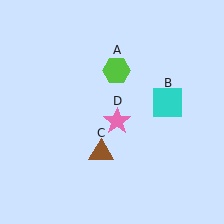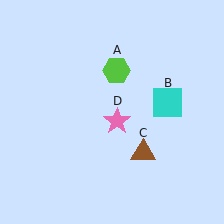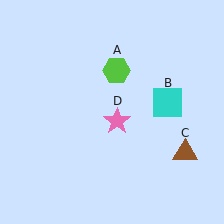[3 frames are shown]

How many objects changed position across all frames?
1 object changed position: brown triangle (object C).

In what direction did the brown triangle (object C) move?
The brown triangle (object C) moved right.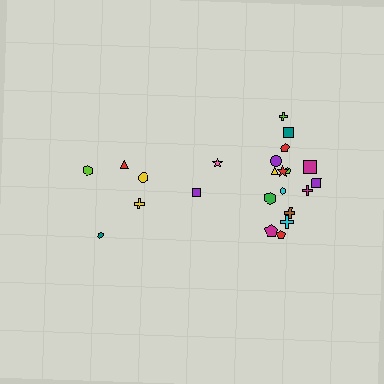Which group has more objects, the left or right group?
The right group.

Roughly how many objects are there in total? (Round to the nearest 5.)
Roughly 25 objects in total.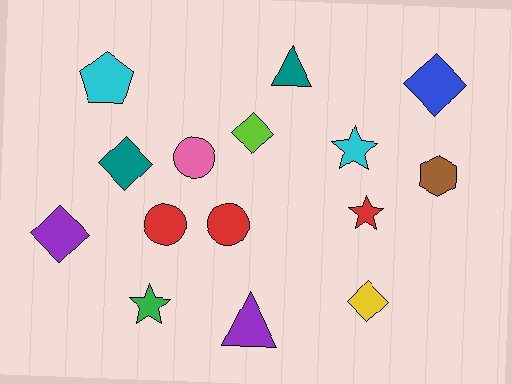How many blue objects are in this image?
There is 1 blue object.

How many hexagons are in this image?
There is 1 hexagon.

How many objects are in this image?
There are 15 objects.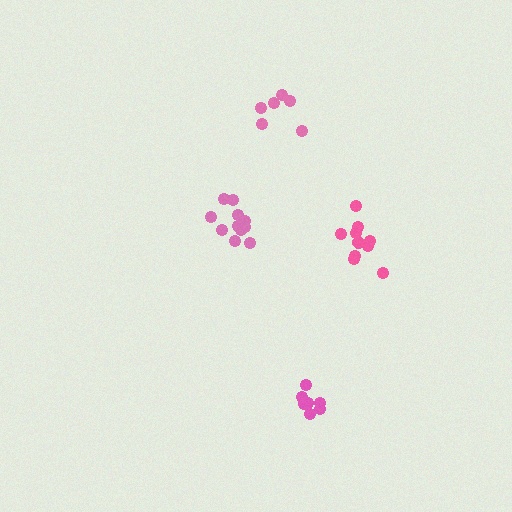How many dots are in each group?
Group 1: 6 dots, Group 2: 11 dots, Group 3: 7 dots, Group 4: 10 dots (34 total).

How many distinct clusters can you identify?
There are 4 distinct clusters.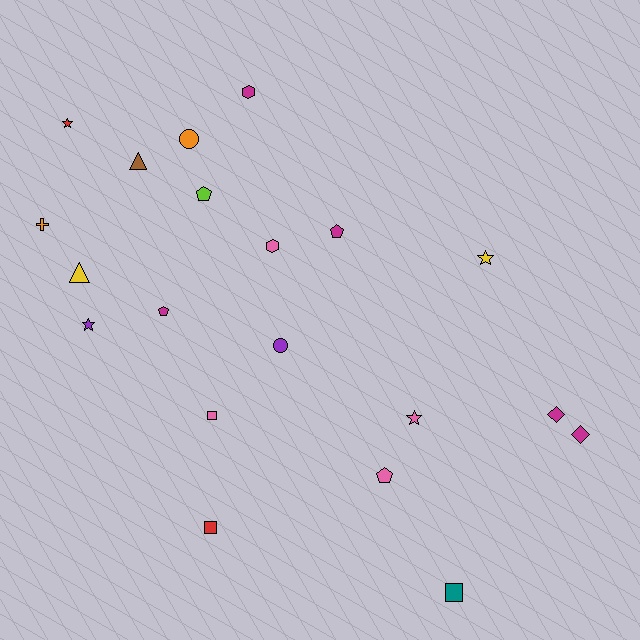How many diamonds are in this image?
There are 2 diamonds.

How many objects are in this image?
There are 20 objects.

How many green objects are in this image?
There are no green objects.